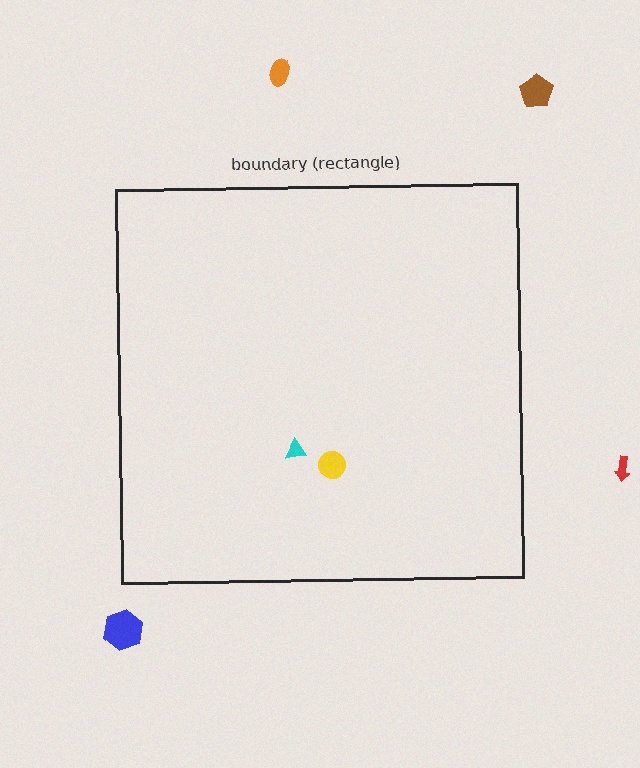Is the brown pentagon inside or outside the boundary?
Outside.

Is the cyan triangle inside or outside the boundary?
Inside.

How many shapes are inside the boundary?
2 inside, 4 outside.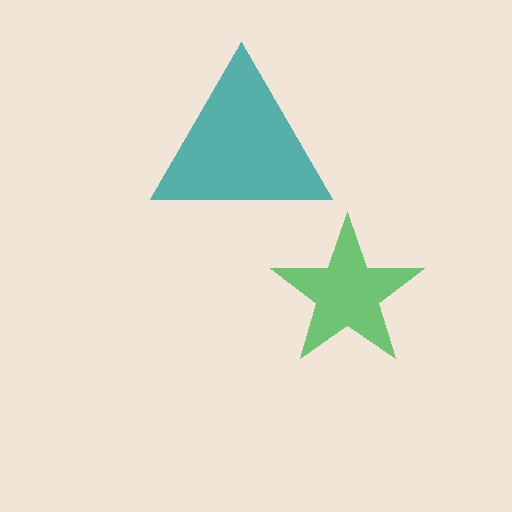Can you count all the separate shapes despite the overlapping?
Yes, there are 2 separate shapes.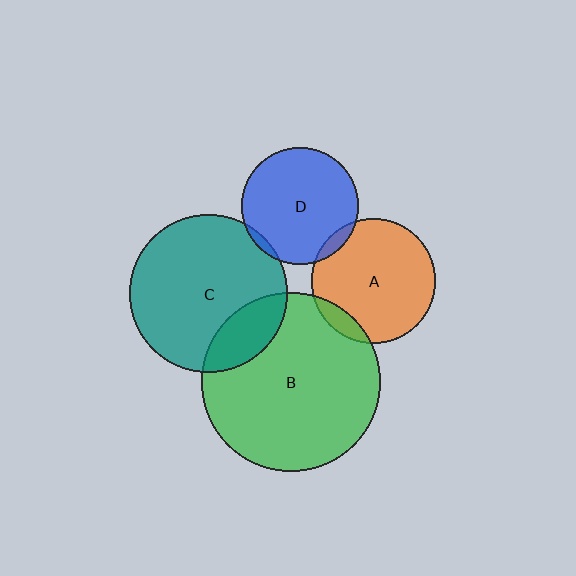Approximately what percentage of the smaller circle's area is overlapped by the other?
Approximately 20%.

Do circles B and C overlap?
Yes.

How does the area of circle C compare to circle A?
Approximately 1.6 times.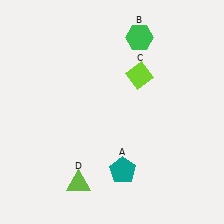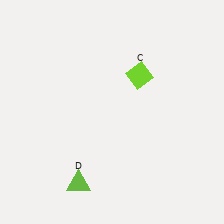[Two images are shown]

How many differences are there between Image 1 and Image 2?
There are 2 differences between the two images.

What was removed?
The green hexagon (B), the teal pentagon (A) were removed in Image 2.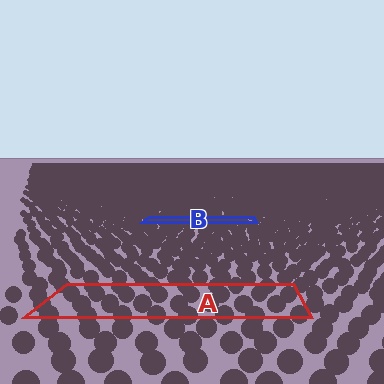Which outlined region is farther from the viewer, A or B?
Region B is farther from the viewer — the texture elements inside it appear smaller and more densely packed.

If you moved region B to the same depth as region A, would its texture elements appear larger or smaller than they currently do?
They would appear larger. At a closer depth, the same texture elements are projected at a bigger on-screen size.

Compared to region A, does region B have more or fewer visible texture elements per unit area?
Region B has more texture elements per unit area — they are packed more densely because it is farther away.